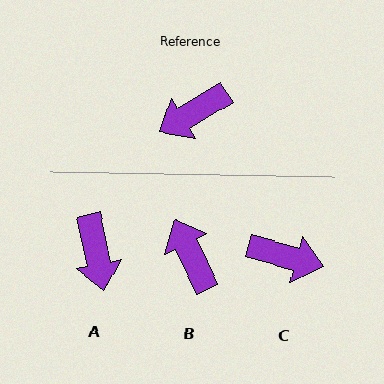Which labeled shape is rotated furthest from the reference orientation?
C, about 133 degrees away.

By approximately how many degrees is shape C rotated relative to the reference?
Approximately 133 degrees counter-clockwise.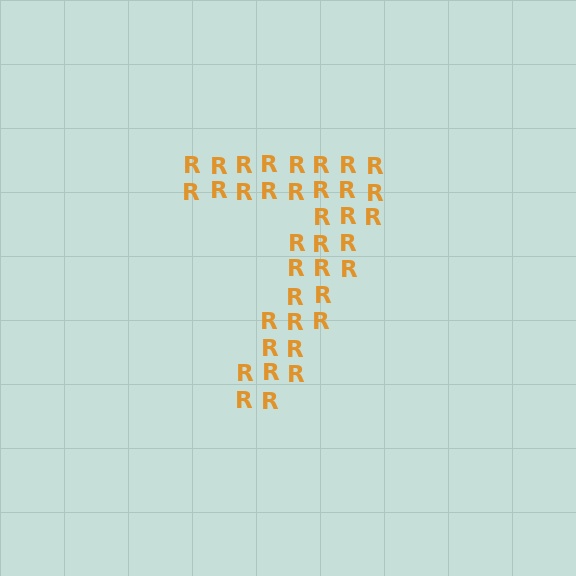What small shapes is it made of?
It is made of small letter R's.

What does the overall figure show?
The overall figure shows the digit 7.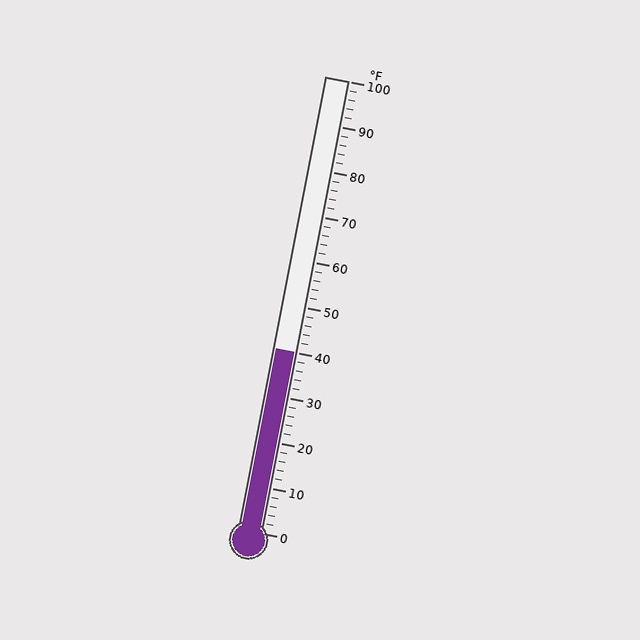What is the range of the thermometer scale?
The thermometer scale ranges from 0°F to 100°F.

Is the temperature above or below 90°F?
The temperature is below 90°F.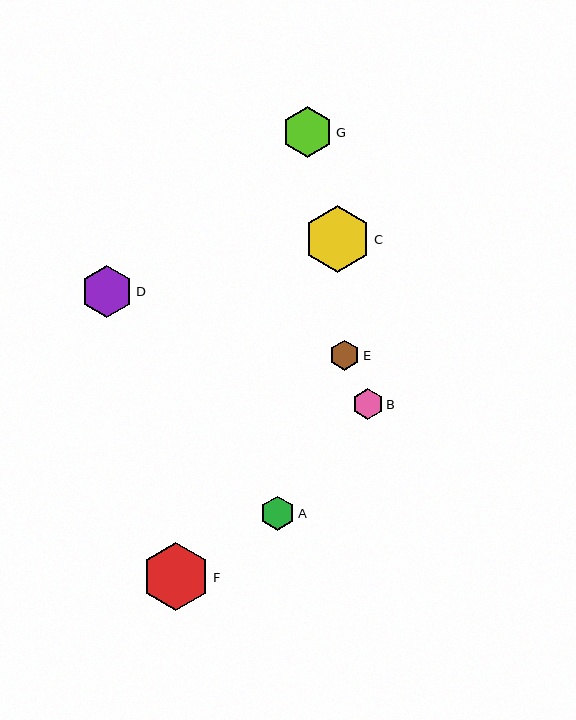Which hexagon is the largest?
Hexagon C is the largest with a size of approximately 68 pixels.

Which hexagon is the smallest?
Hexagon E is the smallest with a size of approximately 30 pixels.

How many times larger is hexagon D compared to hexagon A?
Hexagon D is approximately 1.5 times the size of hexagon A.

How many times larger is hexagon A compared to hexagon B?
Hexagon A is approximately 1.1 times the size of hexagon B.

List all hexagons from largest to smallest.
From largest to smallest: C, F, D, G, A, B, E.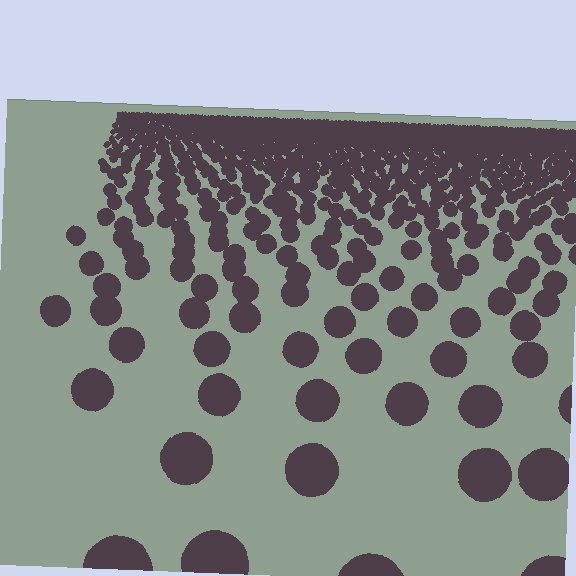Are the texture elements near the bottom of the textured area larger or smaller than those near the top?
Larger. Near the bottom, elements are closer to the viewer and appear at a bigger on-screen size.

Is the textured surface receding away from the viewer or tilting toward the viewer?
The surface is receding away from the viewer. Texture elements get smaller and denser toward the top.